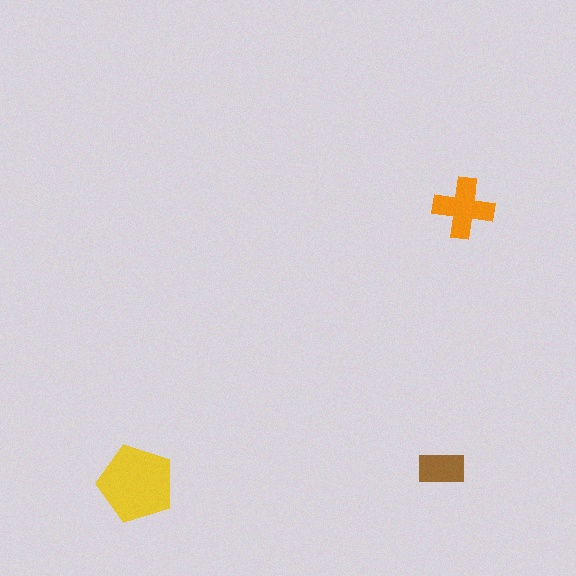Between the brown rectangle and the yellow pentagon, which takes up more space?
The yellow pentagon.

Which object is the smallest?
The brown rectangle.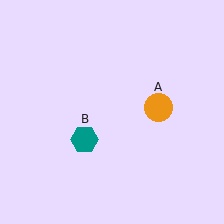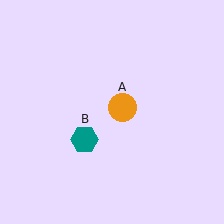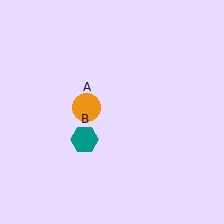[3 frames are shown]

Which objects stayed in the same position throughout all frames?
Teal hexagon (object B) remained stationary.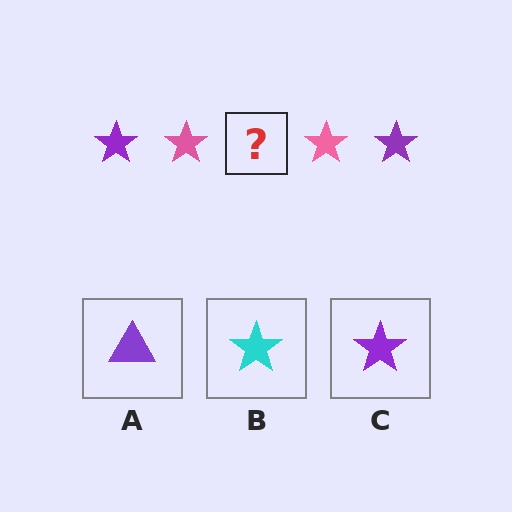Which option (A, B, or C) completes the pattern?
C.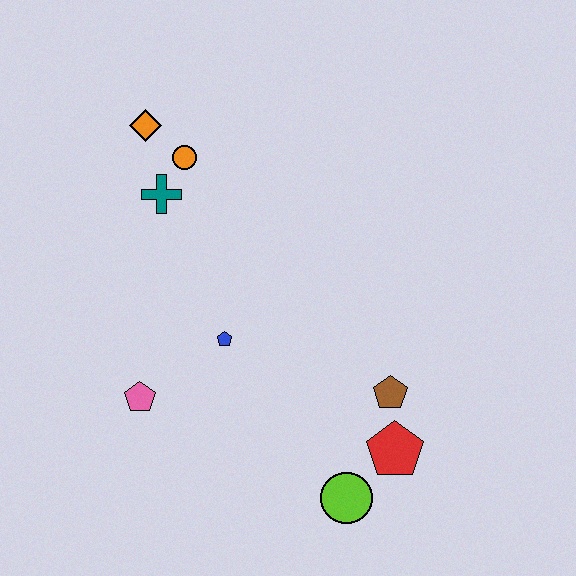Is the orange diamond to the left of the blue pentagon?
Yes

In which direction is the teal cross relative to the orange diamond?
The teal cross is below the orange diamond.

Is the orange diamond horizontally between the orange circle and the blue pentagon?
No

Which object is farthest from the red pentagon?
The orange diamond is farthest from the red pentagon.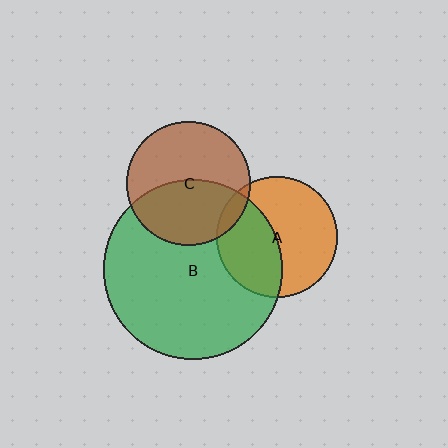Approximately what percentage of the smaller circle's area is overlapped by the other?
Approximately 45%.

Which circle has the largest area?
Circle B (green).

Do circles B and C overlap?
Yes.